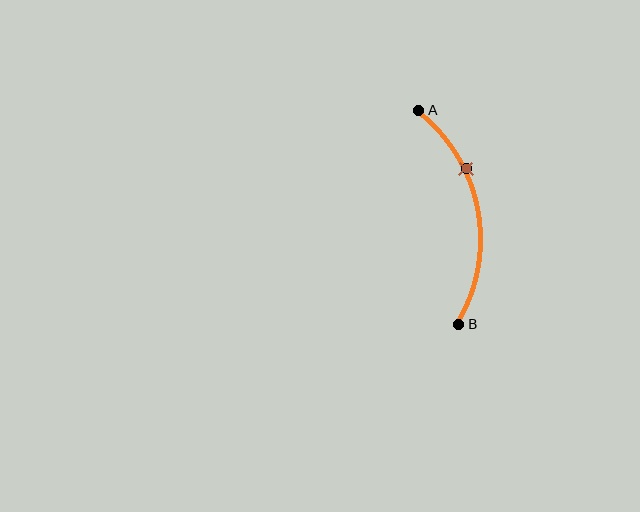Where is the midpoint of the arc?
The arc midpoint is the point on the curve farthest from the straight line joining A and B. It sits to the right of that line.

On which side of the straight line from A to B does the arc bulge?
The arc bulges to the right of the straight line connecting A and B.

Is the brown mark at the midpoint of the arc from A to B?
No. The brown mark lies on the arc but is closer to endpoint A. The arc midpoint would be at the point on the curve equidistant along the arc from both A and B.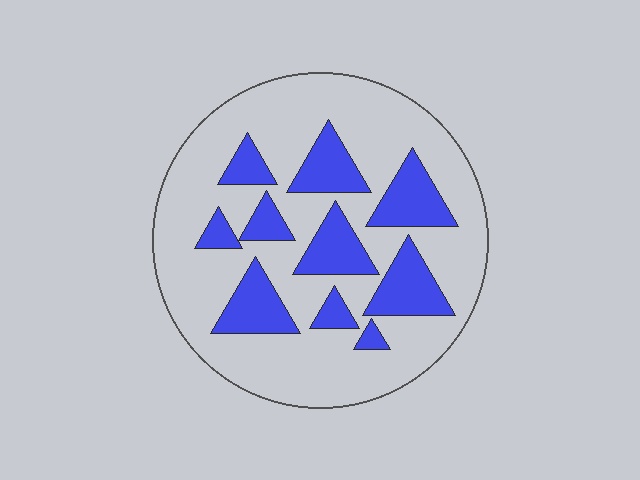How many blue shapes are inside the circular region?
10.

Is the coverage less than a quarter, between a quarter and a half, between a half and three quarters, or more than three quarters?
Between a quarter and a half.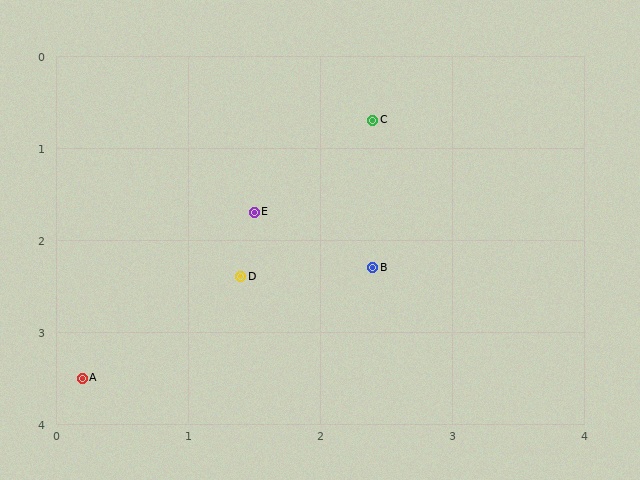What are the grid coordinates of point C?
Point C is at approximately (2.4, 0.7).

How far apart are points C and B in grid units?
Points C and B are about 1.6 grid units apart.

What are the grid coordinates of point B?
Point B is at approximately (2.4, 2.3).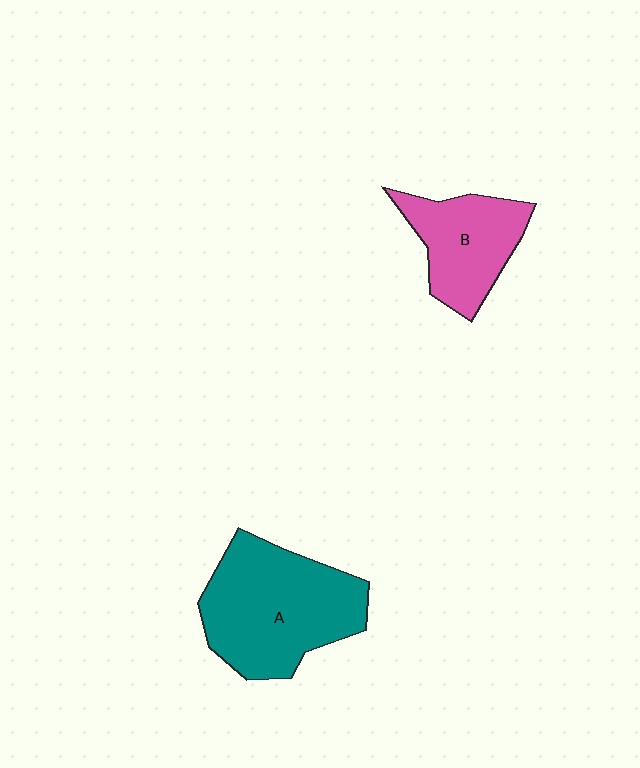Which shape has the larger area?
Shape A (teal).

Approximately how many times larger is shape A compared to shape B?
Approximately 1.6 times.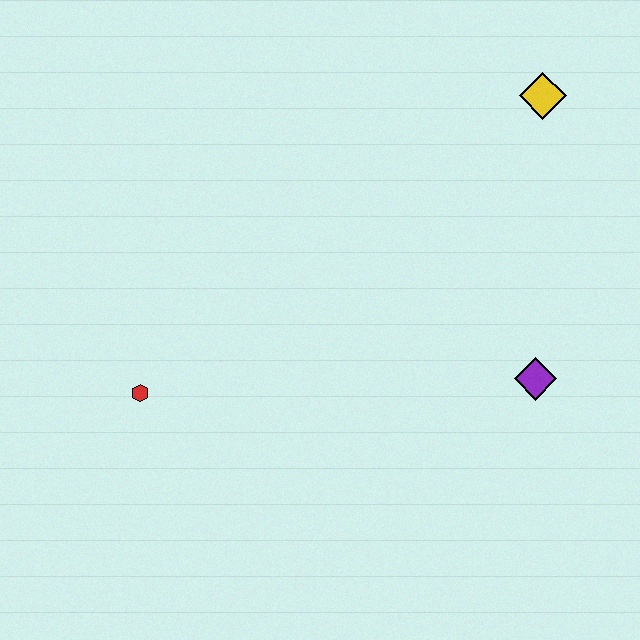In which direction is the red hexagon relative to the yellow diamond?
The red hexagon is to the left of the yellow diamond.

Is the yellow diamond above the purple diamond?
Yes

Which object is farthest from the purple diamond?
The red hexagon is farthest from the purple diamond.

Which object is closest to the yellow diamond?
The purple diamond is closest to the yellow diamond.